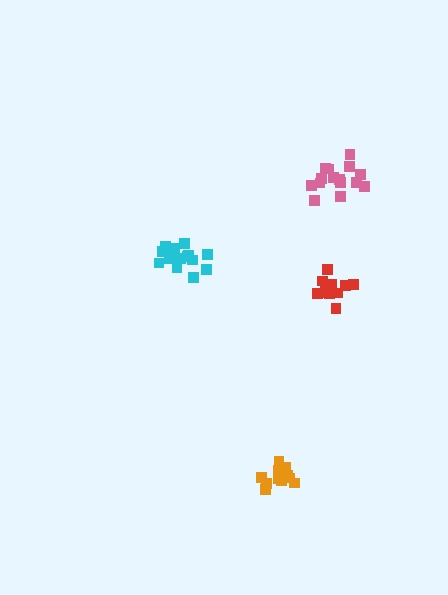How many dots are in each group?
Group 1: 16 dots, Group 2: 15 dots, Group 3: 13 dots, Group 4: 11 dots (55 total).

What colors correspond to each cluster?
The clusters are colored: cyan, pink, red, orange.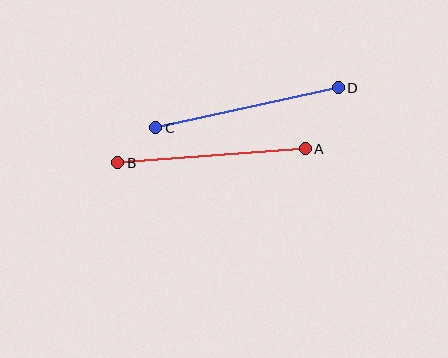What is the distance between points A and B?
The distance is approximately 188 pixels.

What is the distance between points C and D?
The distance is approximately 187 pixels.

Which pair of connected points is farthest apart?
Points A and B are farthest apart.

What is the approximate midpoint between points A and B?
The midpoint is at approximately (211, 156) pixels.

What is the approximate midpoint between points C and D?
The midpoint is at approximately (247, 108) pixels.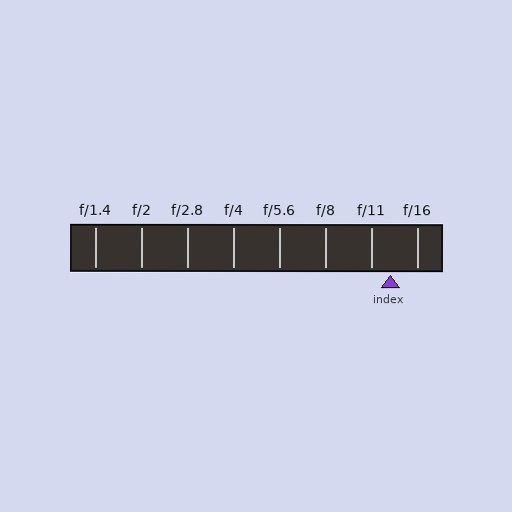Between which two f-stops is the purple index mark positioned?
The index mark is between f/11 and f/16.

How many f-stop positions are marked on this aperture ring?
There are 8 f-stop positions marked.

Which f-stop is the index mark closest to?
The index mark is closest to f/11.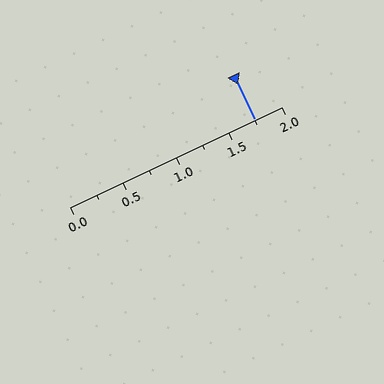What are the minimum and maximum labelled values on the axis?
The axis runs from 0.0 to 2.0.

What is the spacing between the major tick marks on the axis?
The major ticks are spaced 0.5 apart.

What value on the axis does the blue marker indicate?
The marker indicates approximately 1.75.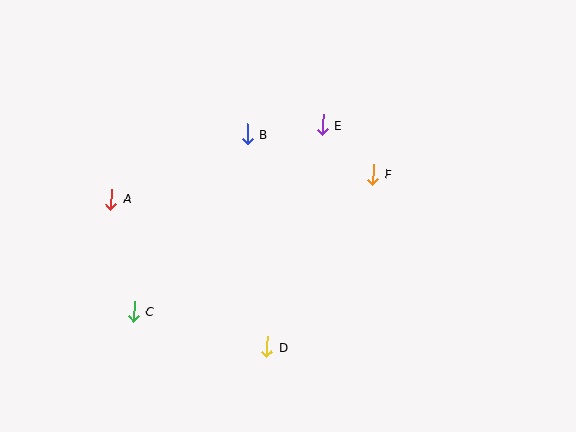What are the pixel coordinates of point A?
Point A is at (111, 199).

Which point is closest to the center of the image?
Point B at (247, 134) is closest to the center.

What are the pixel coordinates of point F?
Point F is at (373, 174).